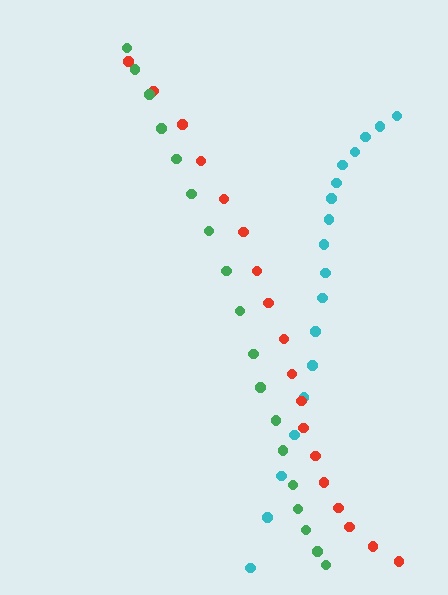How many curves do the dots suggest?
There are 3 distinct paths.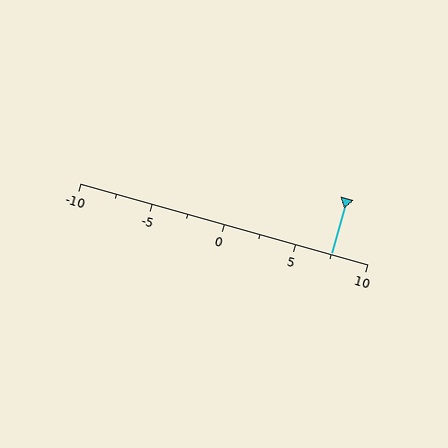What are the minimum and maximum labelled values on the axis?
The axis runs from -10 to 10.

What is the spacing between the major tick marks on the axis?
The major ticks are spaced 5 apart.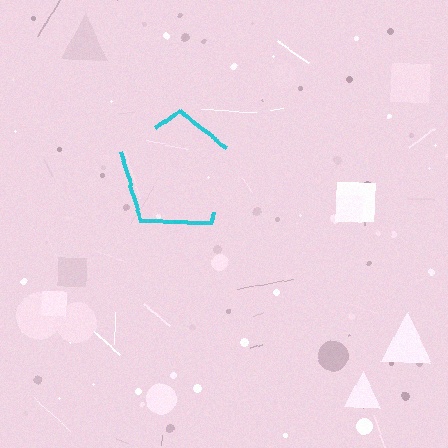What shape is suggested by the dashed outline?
The dashed outline suggests a pentagon.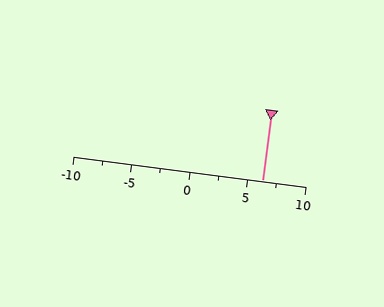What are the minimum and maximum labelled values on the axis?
The axis runs from -10 to 10.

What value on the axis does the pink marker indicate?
The marker indicates approximately 6.2.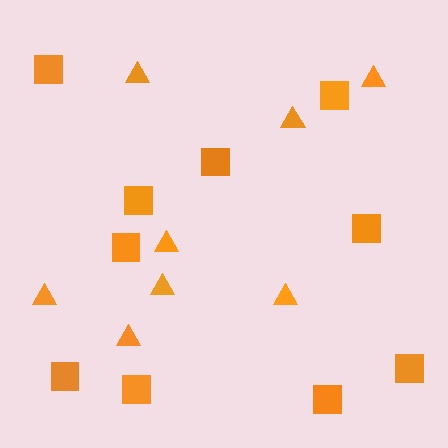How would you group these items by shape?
There are 2 groups: one group of triangles (8) and one group of squares (10).